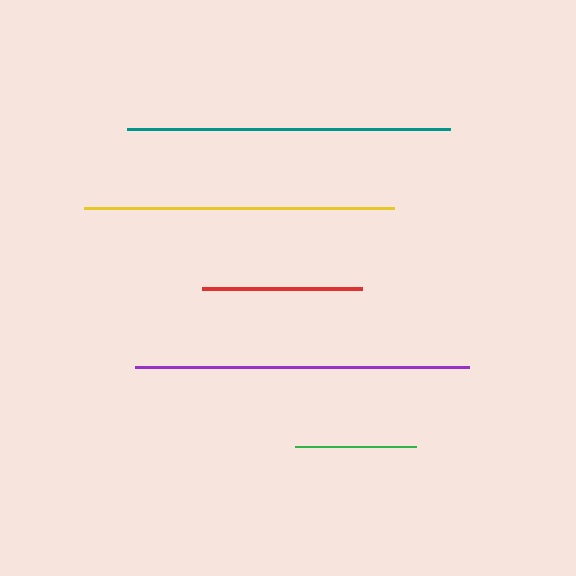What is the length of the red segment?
The red segment is approximately 159 pixels long.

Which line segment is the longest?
The purple line is the longest at approximately 334 pixels.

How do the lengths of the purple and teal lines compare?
The purple and teal lines are approximately the same length.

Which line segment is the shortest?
The green line is the shortest at approximately 121 pixels.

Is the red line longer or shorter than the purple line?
The purple line is longer than the red line.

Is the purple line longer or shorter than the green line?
The purple line is longer than the green line.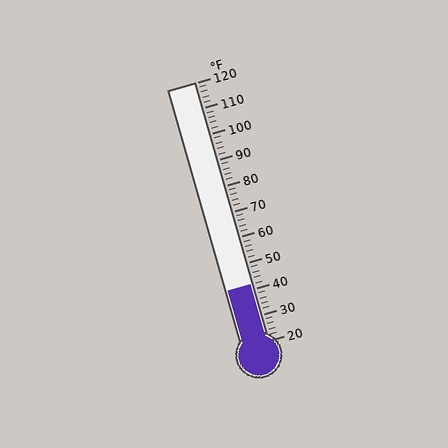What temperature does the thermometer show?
The thermometer shows approximately 42°F.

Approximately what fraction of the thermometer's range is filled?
The thermometer is filled to approximately 20% of its range.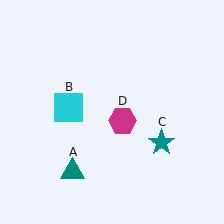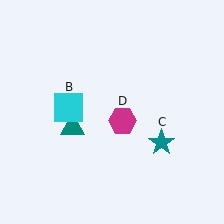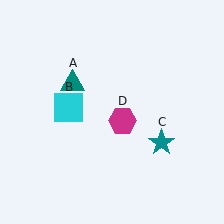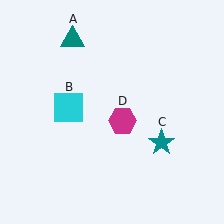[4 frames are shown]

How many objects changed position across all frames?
1 object changed position: teal triangle (object A).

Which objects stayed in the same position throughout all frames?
Cyan square (object B) and teal star (object C) and magenta hexagon (object D) remained stationary.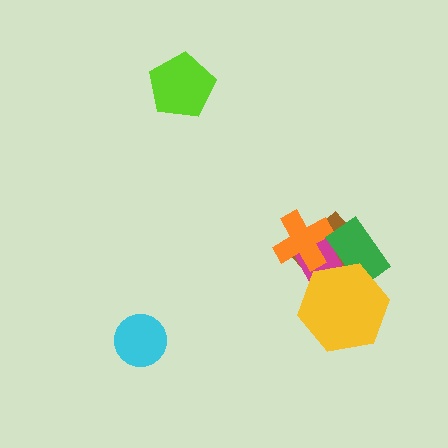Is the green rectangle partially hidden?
Yes, it is partially covered by another shape.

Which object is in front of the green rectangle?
The yellow hexagon is in front of the green rectangle.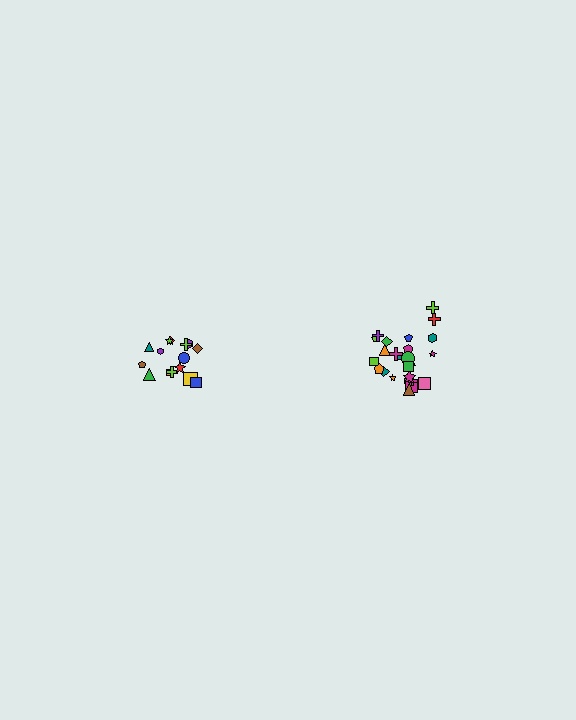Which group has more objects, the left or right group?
The right group.